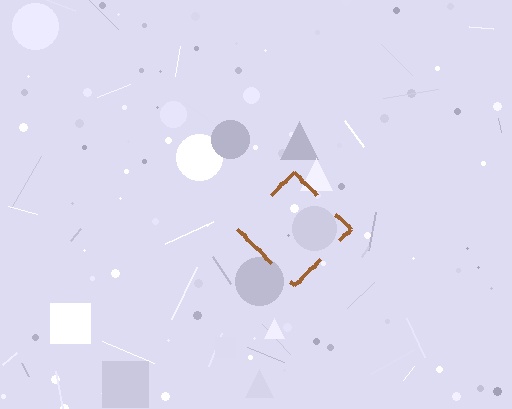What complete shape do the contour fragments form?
The contour fragments form a diamond.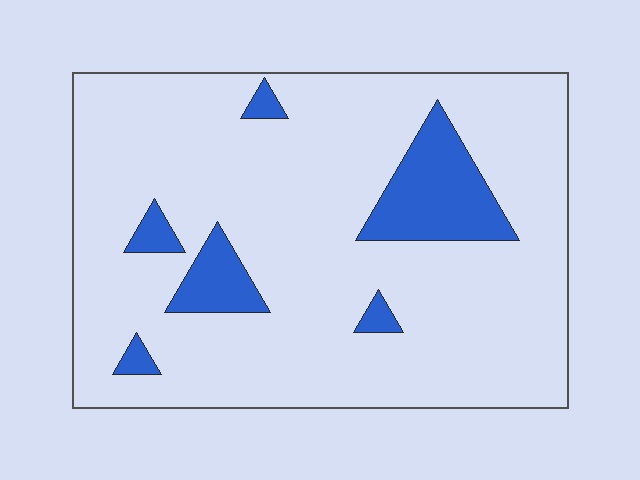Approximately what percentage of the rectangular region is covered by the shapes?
Approximately 15%.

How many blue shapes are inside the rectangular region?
6.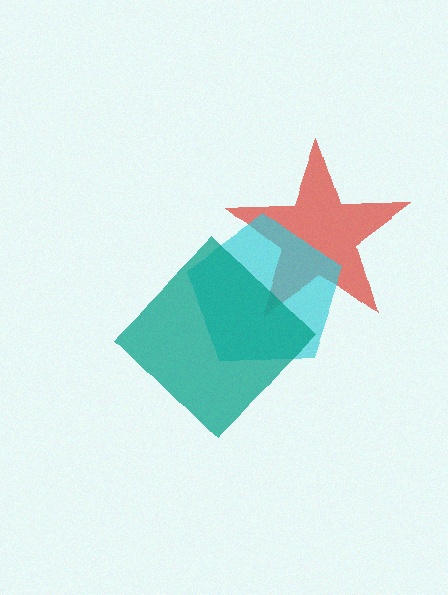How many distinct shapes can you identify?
There are 3 distinct shapes: a red star, a cyan pentagon, a teal diamond.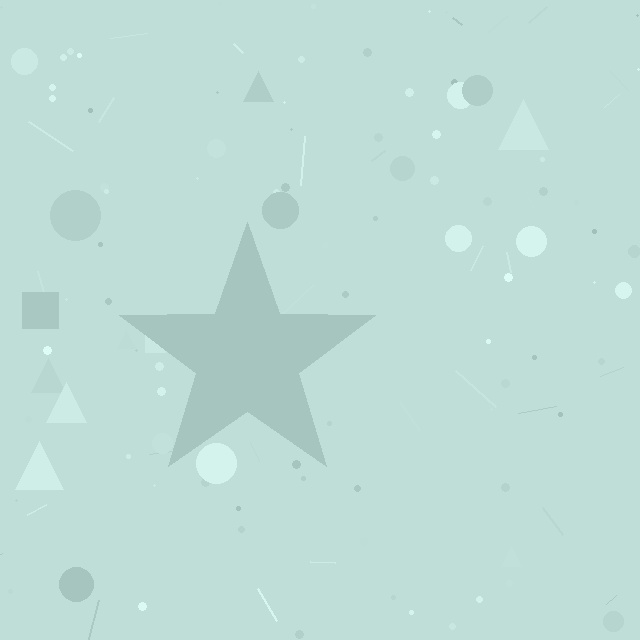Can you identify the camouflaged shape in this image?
The camouflaged shape is a star.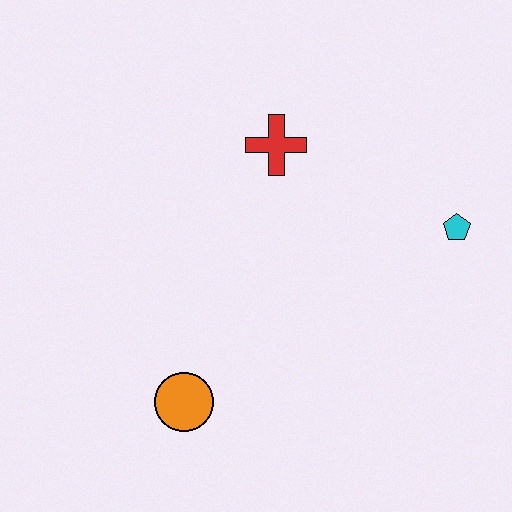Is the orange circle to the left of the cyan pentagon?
Yes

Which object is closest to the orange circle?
The red cross is closest to the orange circle.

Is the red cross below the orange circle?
No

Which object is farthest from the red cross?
The orange circle is farthest from the red cross.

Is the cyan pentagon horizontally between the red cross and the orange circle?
No